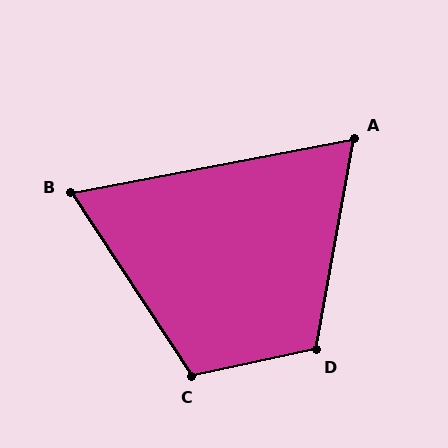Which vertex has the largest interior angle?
D, at approximately 112 degrees.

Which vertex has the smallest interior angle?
B, at approximately 68 degrees.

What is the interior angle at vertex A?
Approximately 69 degrees (acute).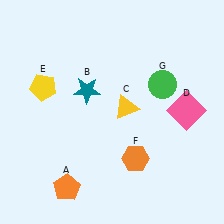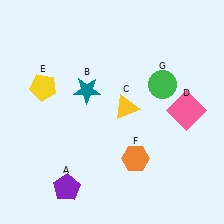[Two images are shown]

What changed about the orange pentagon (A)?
In Image 1, A is orange. In Image 2, it changed to purple.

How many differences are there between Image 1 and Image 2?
There is 1 difference between the two images.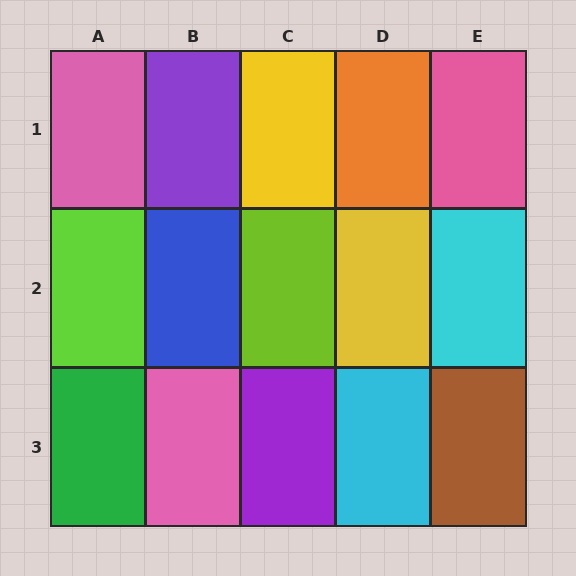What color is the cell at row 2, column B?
Blue.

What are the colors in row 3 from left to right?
Green, pink, purple, cyan, brown.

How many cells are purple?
2 cells are purple.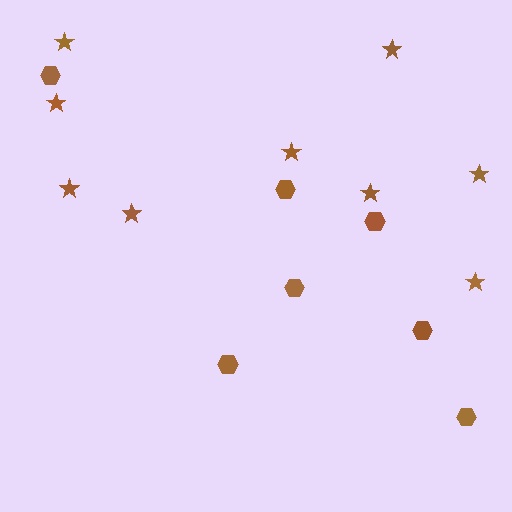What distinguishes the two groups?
There are 2 groups: one group of stars (9) and one group of hexagons (7).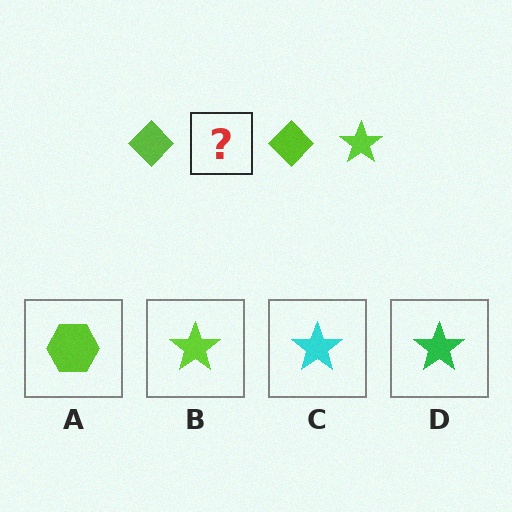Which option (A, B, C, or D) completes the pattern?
B.